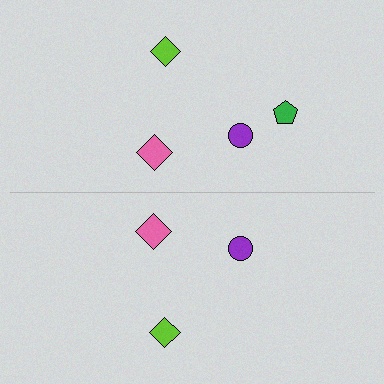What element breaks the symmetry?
A green pentagon is missing from the bottom side.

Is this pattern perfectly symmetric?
No, the pattern is not perfectly symmetric. A green pentagon is missing from the bottom side.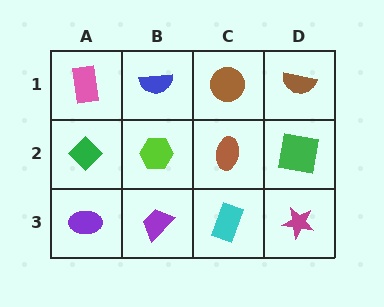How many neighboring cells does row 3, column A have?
2.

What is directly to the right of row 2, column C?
A green square.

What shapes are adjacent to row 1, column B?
A lime hexagon (row 2, column B), a pink rectangle (row 1, column A), a brown circle (row 1, column C).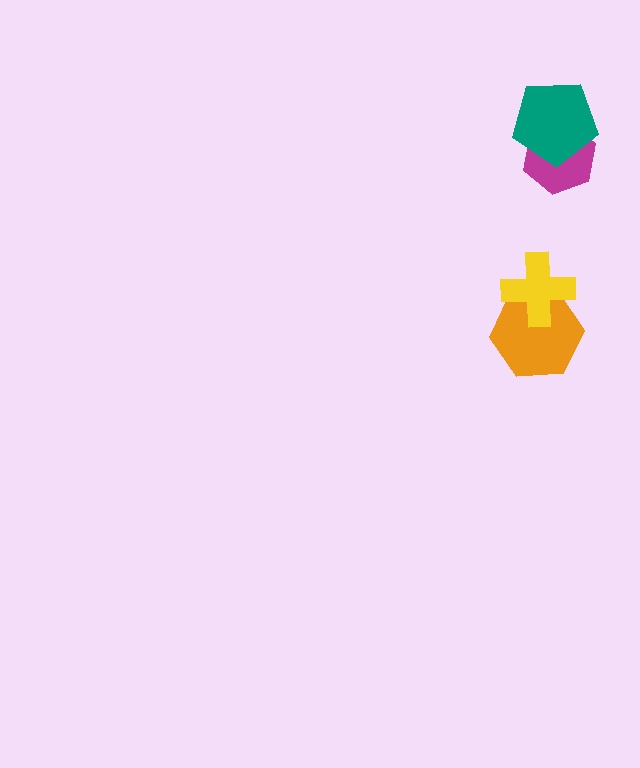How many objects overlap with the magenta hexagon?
1 object overlaps with the magenta hexagon.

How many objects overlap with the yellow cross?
1 object overlaps with the yellow cross.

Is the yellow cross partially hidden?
No, no other shape covers it.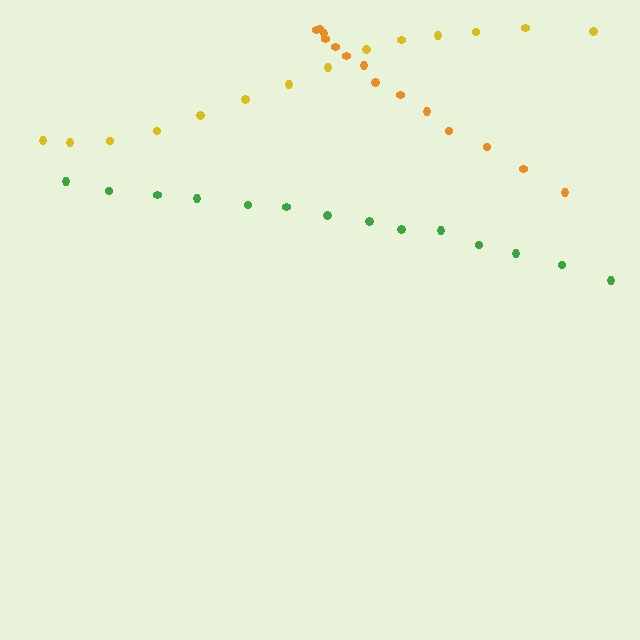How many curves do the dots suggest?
There are 3 distinct paths.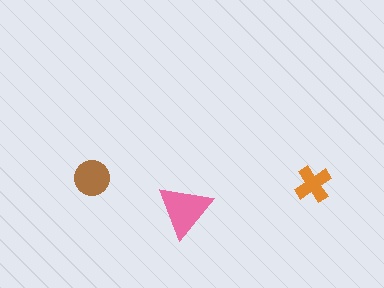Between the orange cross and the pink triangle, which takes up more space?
The pink triangle.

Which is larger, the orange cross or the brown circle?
The brown circle.